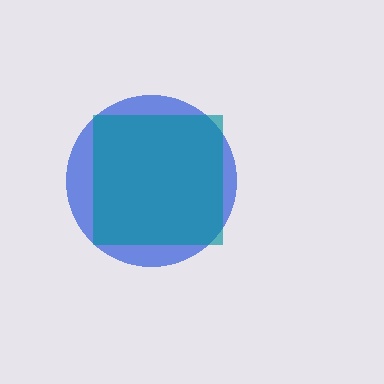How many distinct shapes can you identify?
There are 2 distinct shapes: a blue circle, a teal square.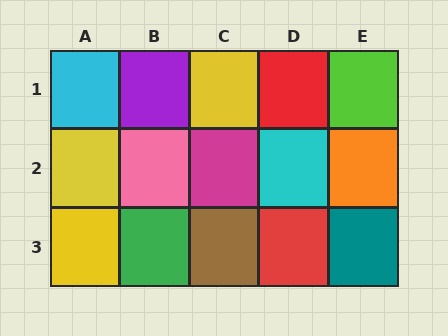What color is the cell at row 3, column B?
Green.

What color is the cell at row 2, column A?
Yellow.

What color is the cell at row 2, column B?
Pink.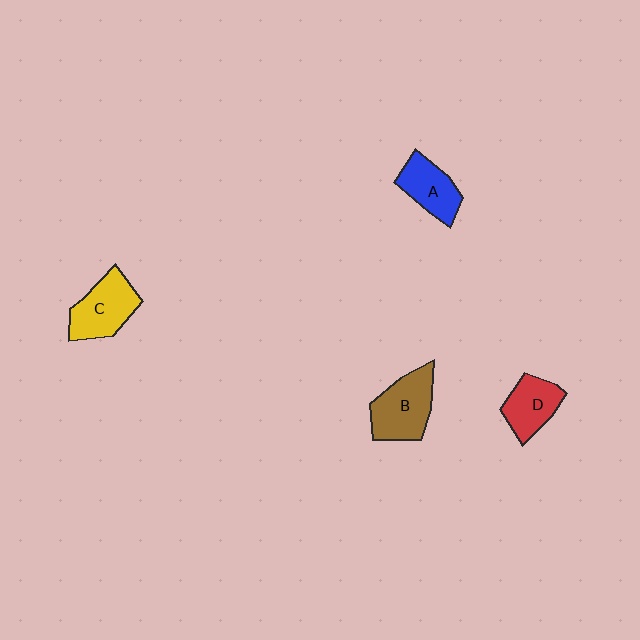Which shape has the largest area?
Shape B (brown).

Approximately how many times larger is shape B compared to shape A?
Approximately 1.3 times.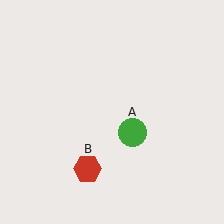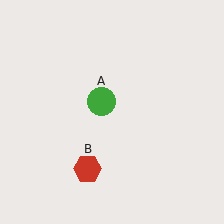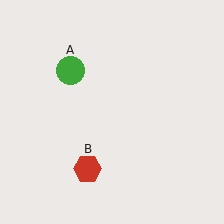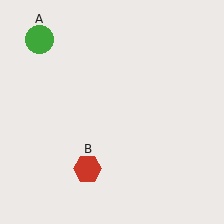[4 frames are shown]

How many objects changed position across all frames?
1 object changed position: green circle (object A).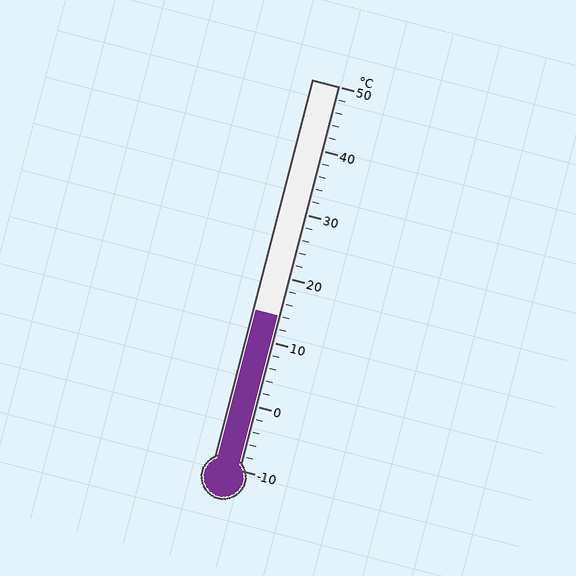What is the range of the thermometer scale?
The thermometer scale ranges from -10°C to 50°C.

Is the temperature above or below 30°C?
The temperature is below 30°C.